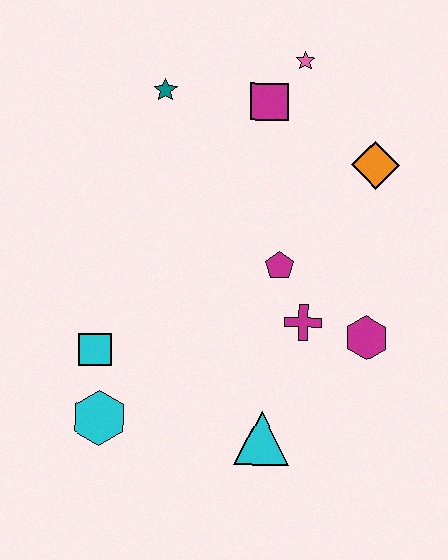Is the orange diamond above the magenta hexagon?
Yes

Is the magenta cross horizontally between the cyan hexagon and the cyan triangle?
No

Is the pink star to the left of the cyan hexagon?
No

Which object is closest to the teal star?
The magenta square is closest to the teal star.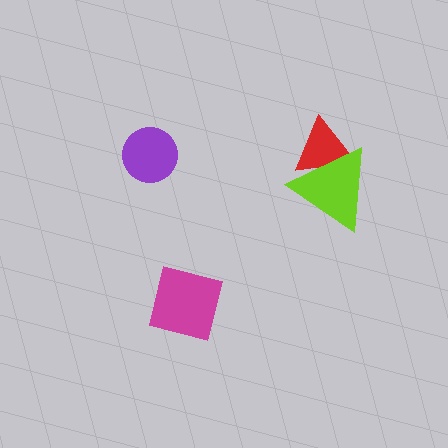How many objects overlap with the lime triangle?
1 object overlaps with the lime triangle.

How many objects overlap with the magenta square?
0 objects overlap with the magenta square.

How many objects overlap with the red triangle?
1 object overlaps with the red triangle.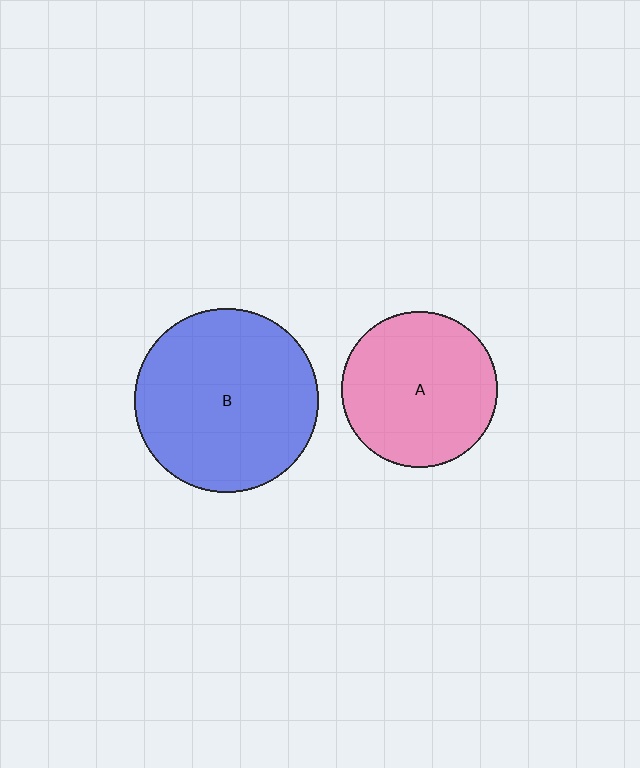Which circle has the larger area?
Circle B (blue).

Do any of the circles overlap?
No, none of the circles overlap.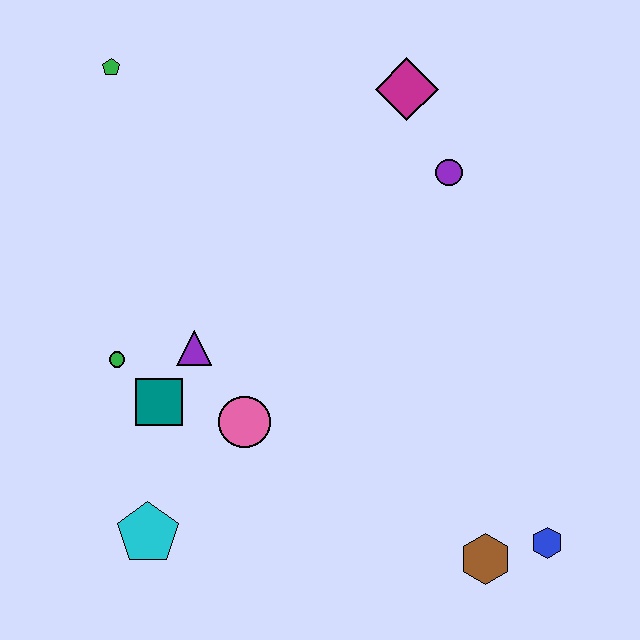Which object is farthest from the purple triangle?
The blue hexagon is farthest from the purple triangle.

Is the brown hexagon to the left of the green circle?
No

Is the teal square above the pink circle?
Yes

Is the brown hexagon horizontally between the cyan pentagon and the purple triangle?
No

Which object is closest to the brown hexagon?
The blue hexagon is closest to the brown hexagon.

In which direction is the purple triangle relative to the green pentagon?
The purple triangle is below the green pentagon.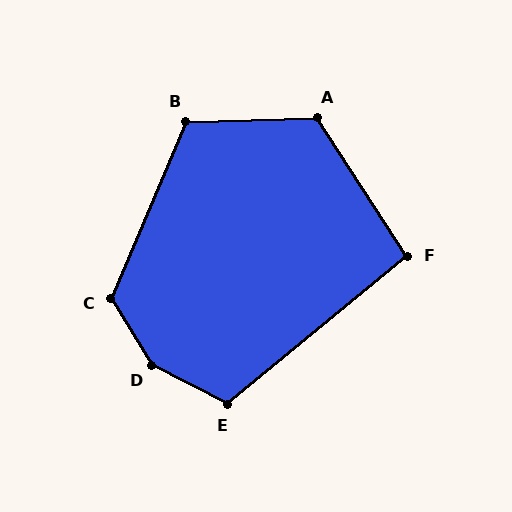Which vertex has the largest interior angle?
D, at approximately 149 degrees.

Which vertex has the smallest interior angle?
F, at approximately 97 degrees.